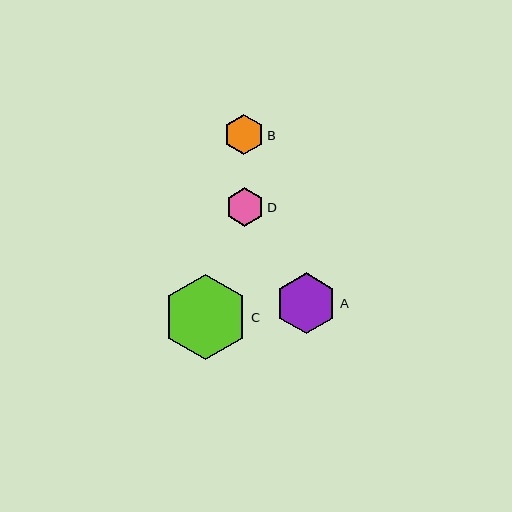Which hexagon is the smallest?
Hexagon D is the smallest with a size of approximately 39 pixels.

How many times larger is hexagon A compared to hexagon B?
Hexagon A is approximately 1.5 times the size of hexagon B.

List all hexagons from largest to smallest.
From largest to smallest: C, A, B, D.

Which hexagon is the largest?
Hexagon C is the largest with a size of approximately 85 pixels.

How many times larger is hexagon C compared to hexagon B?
Hexagon C is approximately 2.1 times the size of hexagon B.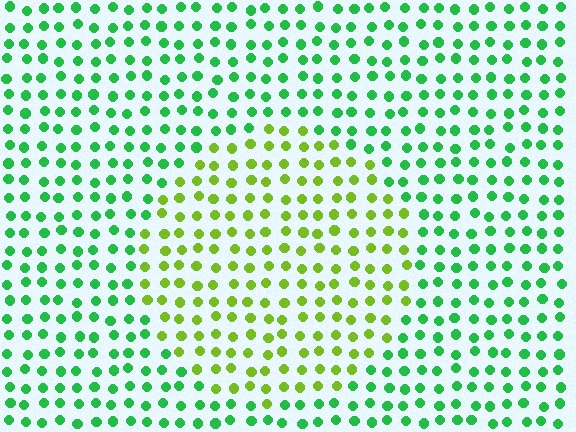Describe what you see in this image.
The image is filled with small green elements in a uniform arrangement. A circle-shaped region is visible where the elements are tinted to a slightly different hue, forming a subtle color boundary.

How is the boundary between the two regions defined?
The boundary is defined purely by a slight shift in hue (about 46 degrees). Spacing, size, and orientation are identical on both sides.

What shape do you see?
I see a circle.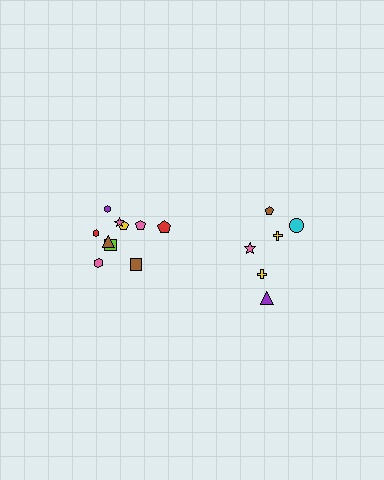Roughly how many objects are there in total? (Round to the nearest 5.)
Roughly 15 objects in total.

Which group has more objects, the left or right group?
The left group.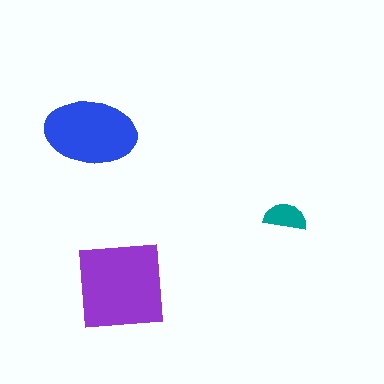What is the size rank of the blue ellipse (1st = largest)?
2nd.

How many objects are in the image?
There are 3 objects in the image.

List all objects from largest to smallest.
The purple square, the blue ellipse, the teal semicircle.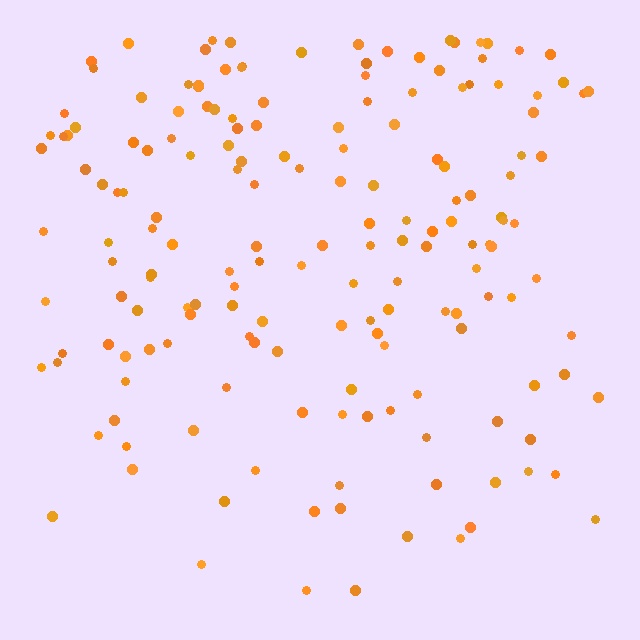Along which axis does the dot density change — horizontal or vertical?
Vertical.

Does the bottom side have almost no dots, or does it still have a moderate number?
Still a moderate number, just noticeably fewer than the top.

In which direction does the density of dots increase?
From bottom to top, with the top side densest.